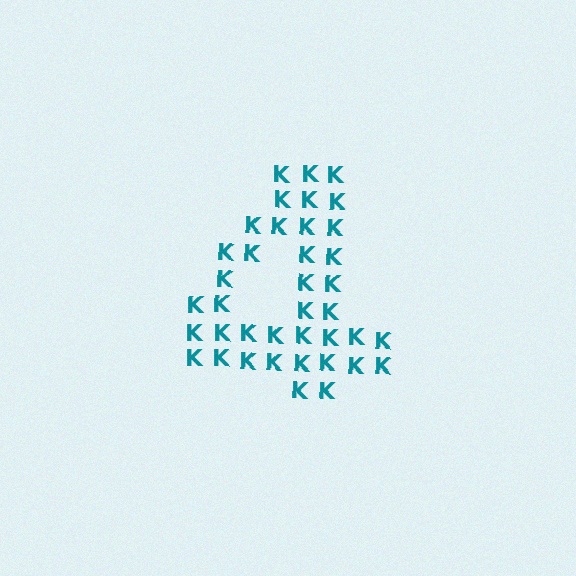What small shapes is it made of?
It is made of small letter K's.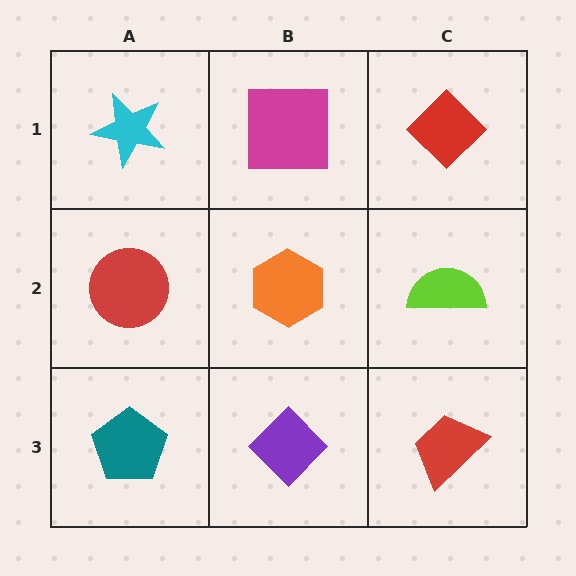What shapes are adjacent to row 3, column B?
An orange hexagon (row 2, column B), a teal pentagon (row 3, column A), a red trapezoid (row 3, column C).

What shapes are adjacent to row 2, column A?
A cyan star (row 1, column A), a teal pentagon (row 3, column A), an orange hexagon (row 2, column B).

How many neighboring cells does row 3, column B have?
3.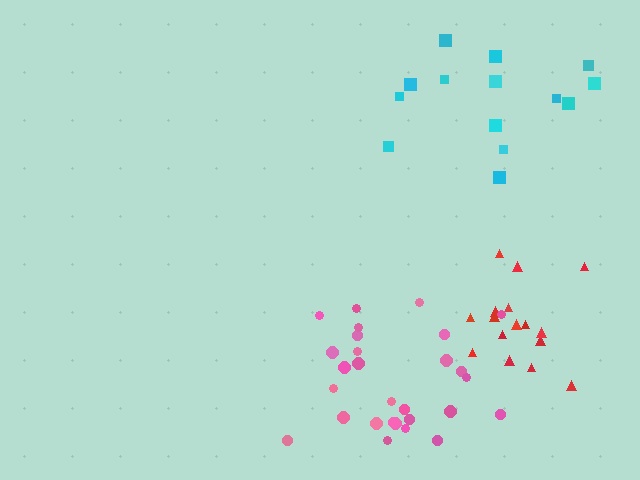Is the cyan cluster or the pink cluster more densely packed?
Pink.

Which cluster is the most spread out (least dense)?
Cyan.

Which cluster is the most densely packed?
Red.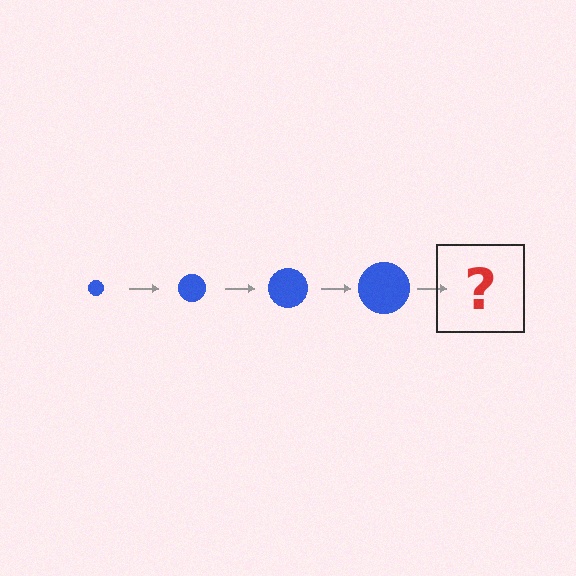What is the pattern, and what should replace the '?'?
The pattern is that the circle gets progressively larger each step. The '?' should be a blue circle, larger than the previous one.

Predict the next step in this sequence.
The next step is a blue circle, larger than the previous one.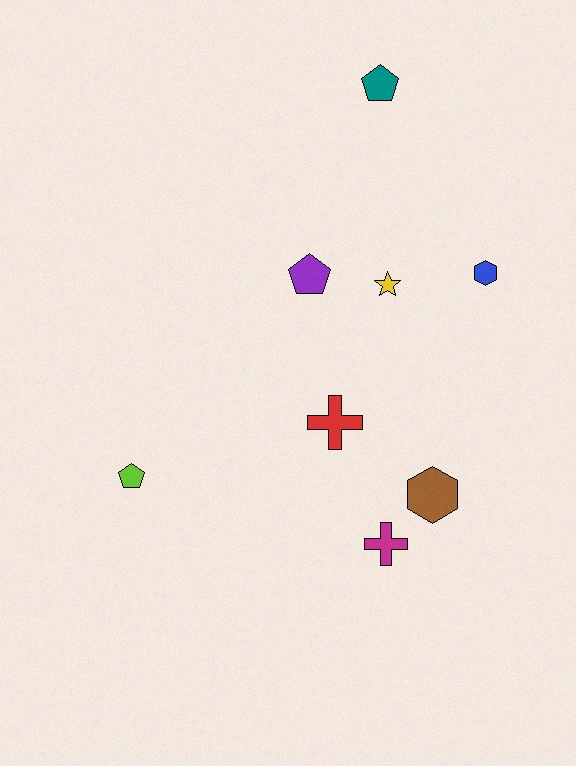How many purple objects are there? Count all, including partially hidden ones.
There is 1 purple object.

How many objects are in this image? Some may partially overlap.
There are 8 objects.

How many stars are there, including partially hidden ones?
There is 1 star.